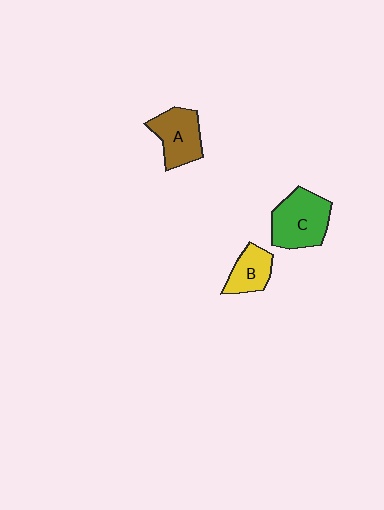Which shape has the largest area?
Shape C (green).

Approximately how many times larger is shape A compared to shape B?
Approximately 1.4 times.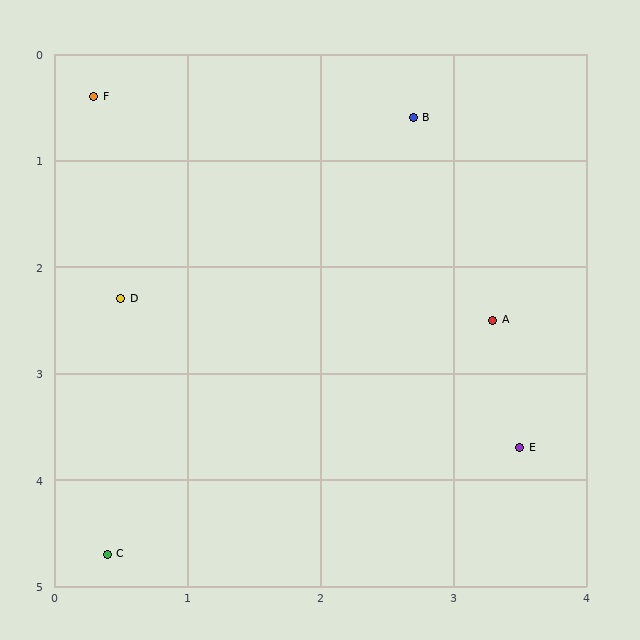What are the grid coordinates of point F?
Point F is at approximately (0.3, 0.4).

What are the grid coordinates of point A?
Point A is at approximately (3.3, 2.5).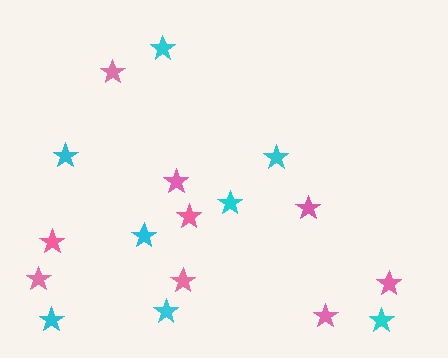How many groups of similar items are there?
There are 2 groups: one group of pink stars (9) and one group of cyan stars (8).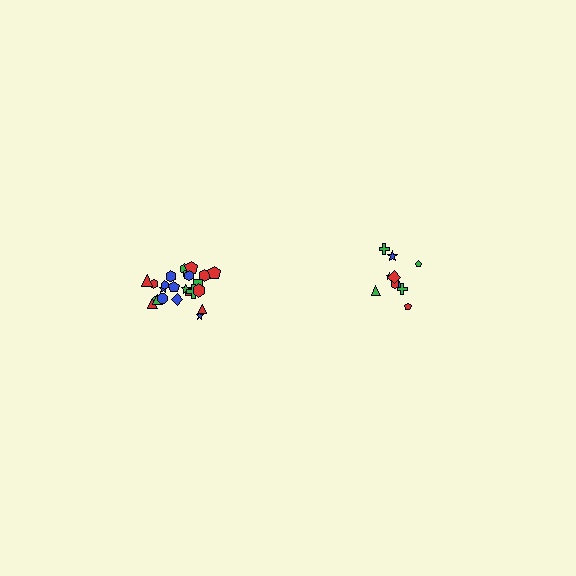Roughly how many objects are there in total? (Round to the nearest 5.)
Roughly 35 objects in total.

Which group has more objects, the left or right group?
The left group.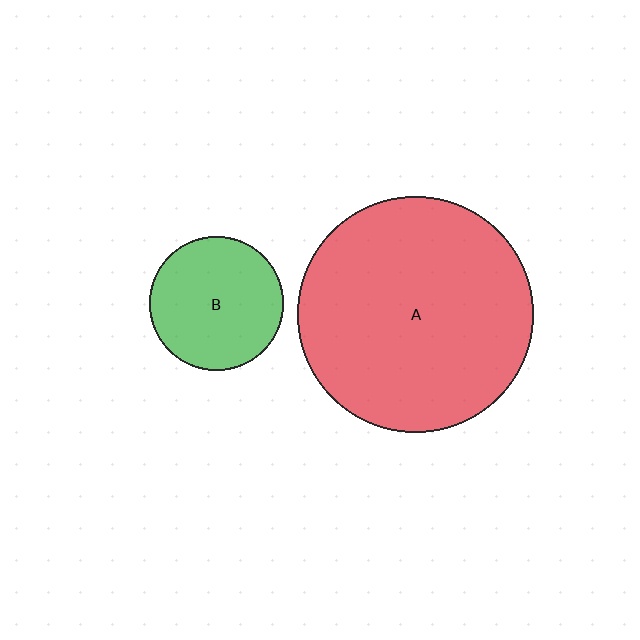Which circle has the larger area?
Circle A (red).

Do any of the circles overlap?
No, none of the circles overlap.